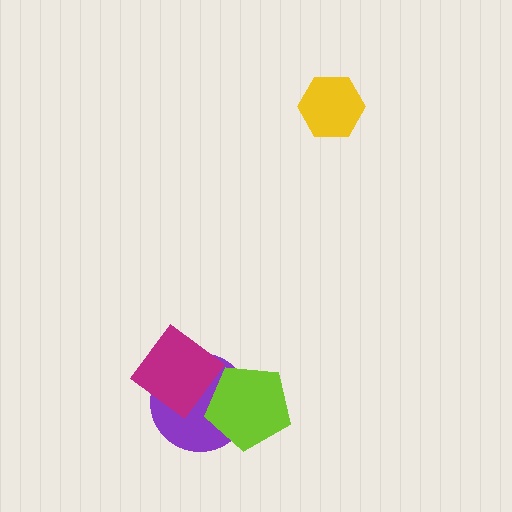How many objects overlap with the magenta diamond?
2 objects overlap with the magenta diamond.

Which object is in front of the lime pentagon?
The magenta diamond is in front of the lime pentagon.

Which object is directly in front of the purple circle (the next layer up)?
The lime pentagon is directly in front of the purple circle.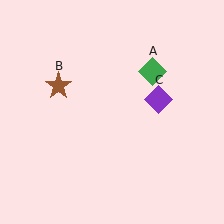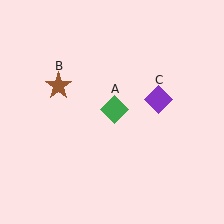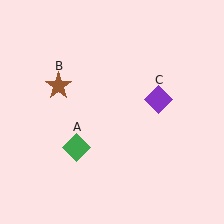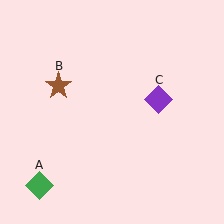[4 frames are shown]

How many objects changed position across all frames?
1 object changed position: green diamond (object A).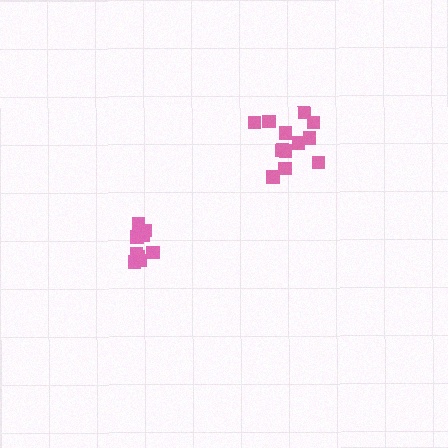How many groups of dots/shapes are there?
There are 2 groups.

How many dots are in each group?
Group 1: 13 dots, Group 2: 9 dots (22 total).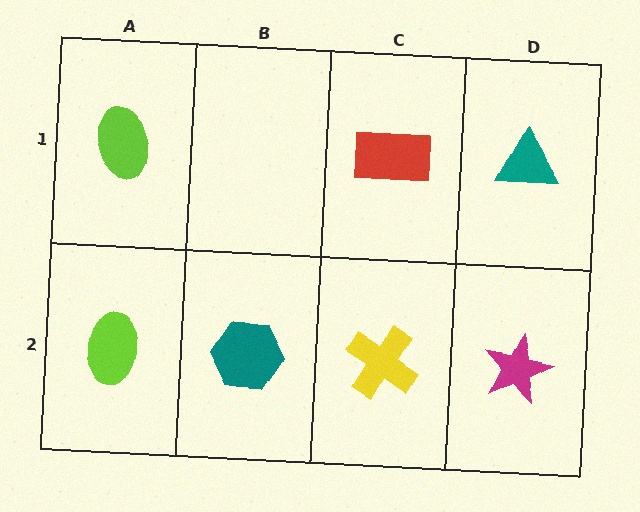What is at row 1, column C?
A red rectangle.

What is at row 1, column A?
A lime ellipse.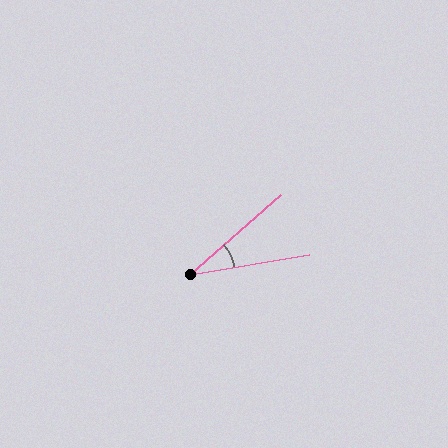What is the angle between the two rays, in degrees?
Approximately 32 degrees.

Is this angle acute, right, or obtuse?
It is acute.